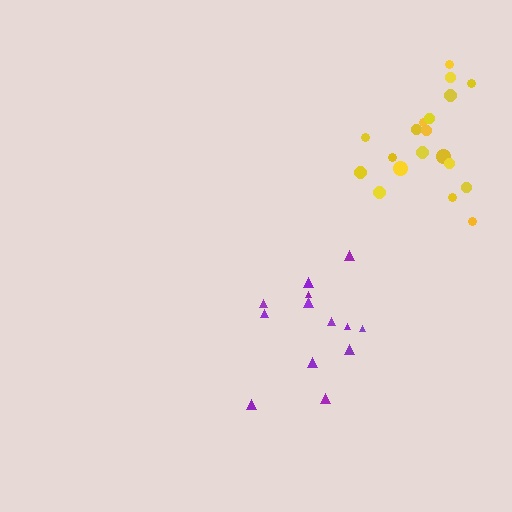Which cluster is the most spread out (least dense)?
Purple.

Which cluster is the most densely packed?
Yellow.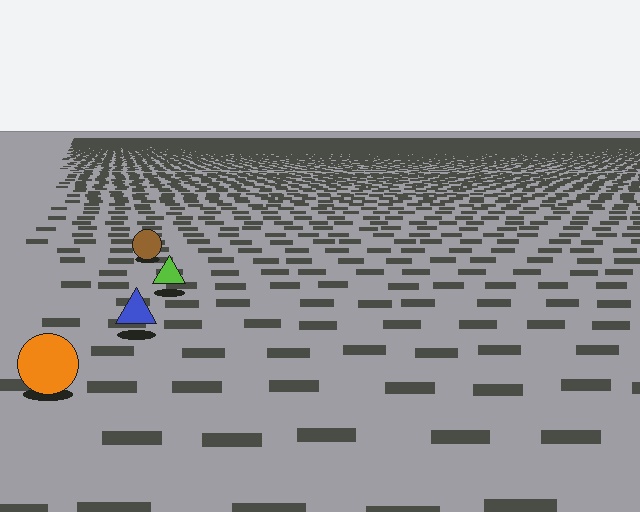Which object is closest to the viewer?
The orange circle is closest. The texture marks near it are larger and more spread out.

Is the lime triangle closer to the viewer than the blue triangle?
No. The blue triangle is closer — you can tell from the texture gradient: the ground texture is coarser near it.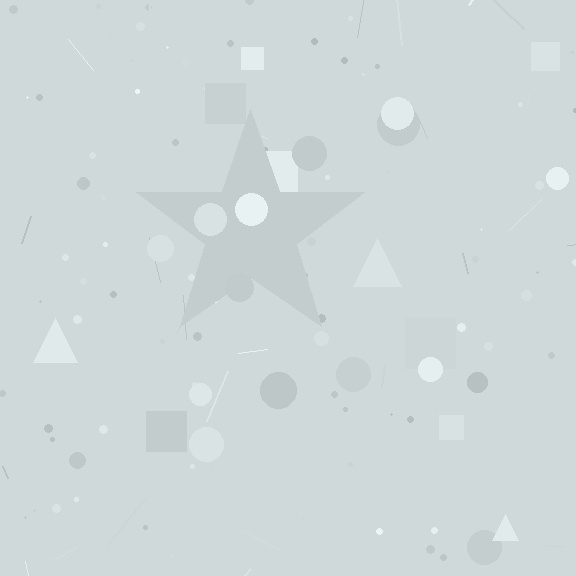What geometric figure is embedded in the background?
A star is embedded in the background.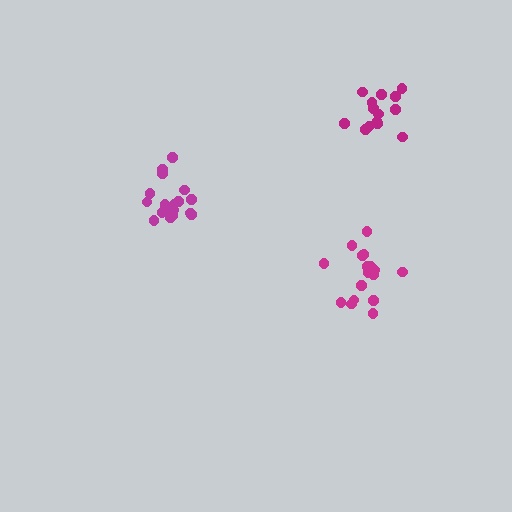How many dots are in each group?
Group 1: 19 dots, Group 2: 17 dots, Group 3: 14 dots (50 total).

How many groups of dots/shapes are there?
There are 3 groups.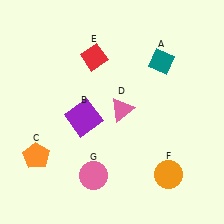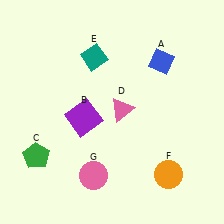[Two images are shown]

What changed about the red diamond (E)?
In Image 1, E is red. In Image 2, it changed to teal.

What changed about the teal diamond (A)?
In Image 1, A is teal. In Image 2, it changed to blue.